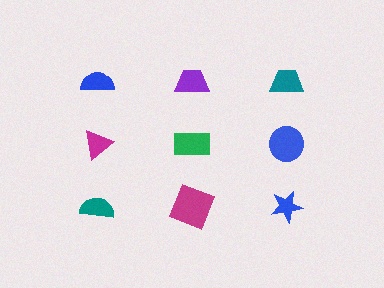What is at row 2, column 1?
A magenta triangle.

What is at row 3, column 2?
A magenta square.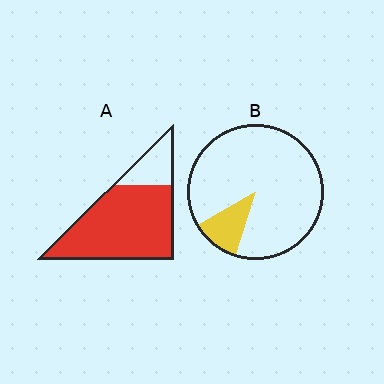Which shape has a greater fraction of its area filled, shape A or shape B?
Shape A.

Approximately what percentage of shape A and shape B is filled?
A is approximately 80% and B is approximately 10%.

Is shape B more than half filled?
No.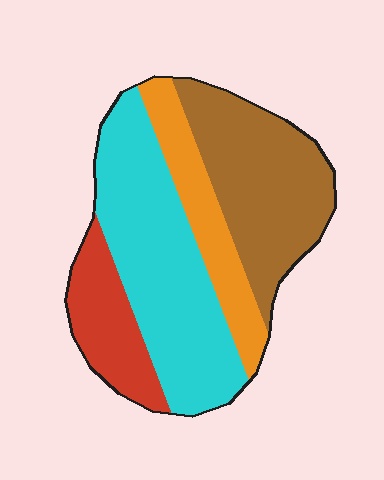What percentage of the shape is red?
Red takes up about one sixth (1/6) of the shape.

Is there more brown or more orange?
Brown.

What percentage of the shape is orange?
Orange covers roughly 15% of the shape.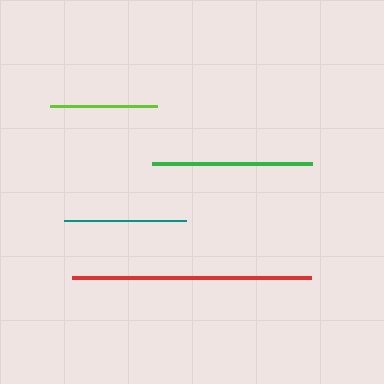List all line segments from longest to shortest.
From longest to shortest: red, green, teal, lime.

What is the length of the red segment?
The red segment is approximately 239 pixels long.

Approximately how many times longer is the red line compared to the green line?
The red line is approximately 1.5 times the length of the green line.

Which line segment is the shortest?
The lime line is the shortest at approximately 107 pixels.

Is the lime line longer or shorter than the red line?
The red line is longer than the lime line.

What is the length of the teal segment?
The teal segment is approximately 122 pixels long.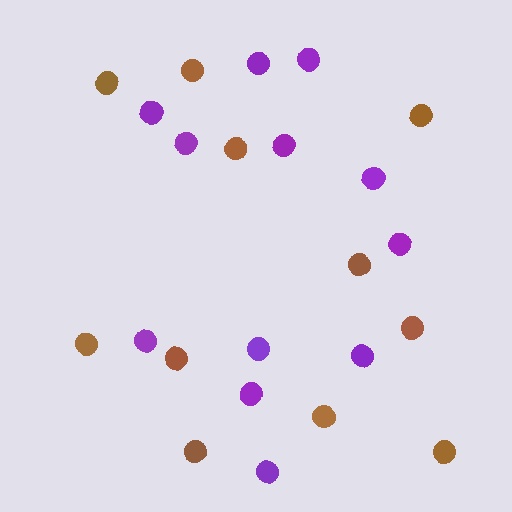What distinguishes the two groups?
There are 2 groups: one group of purple circles (12) and one group of brown circles (11).